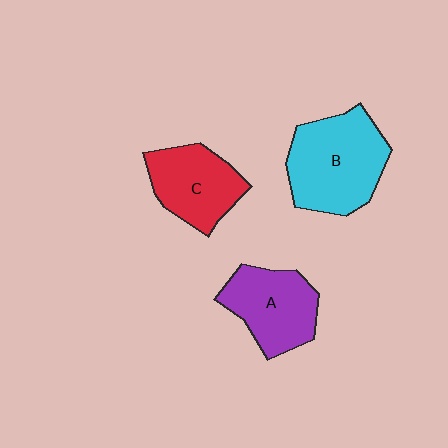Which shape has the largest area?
Shape B (cyan).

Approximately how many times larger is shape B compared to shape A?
Approximately 1.3 times.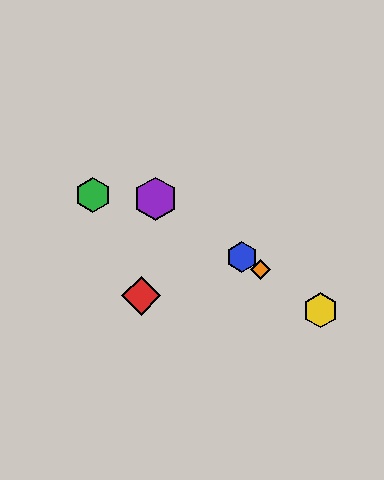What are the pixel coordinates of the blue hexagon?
The blue hexagon is at (242, 257).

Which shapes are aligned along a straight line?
The blue hexagon, the yellow hexagon, the purple hexagon, the orange diamond are aligned along a straight line.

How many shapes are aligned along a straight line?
4 shapes (the blue hexagon, the yellow hexagon, the purple hexagon, the orange diamond) are aligned along a straight line.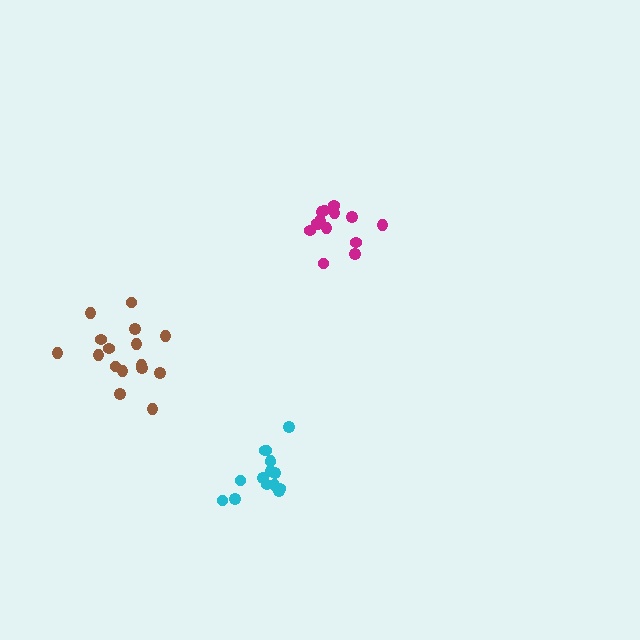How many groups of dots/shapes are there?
There are 3 groups.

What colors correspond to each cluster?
The clusters are colored: magenta, cyan, brown.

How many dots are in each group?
Group 1: 14 dots, Group 2: 15 dots, Group 3: 16 dots (45 total).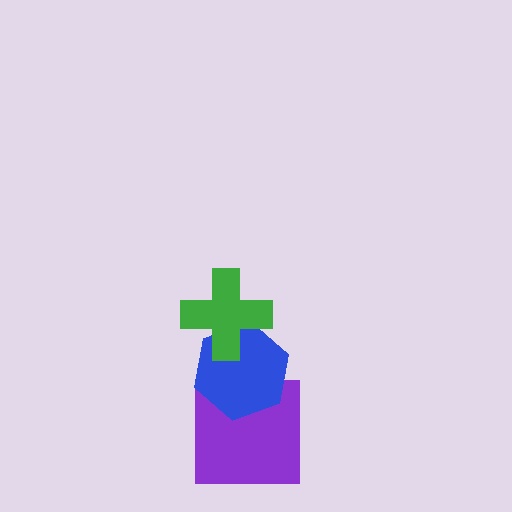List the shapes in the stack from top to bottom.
From top to bottom: the green cross, the blue hexagon, the purple square.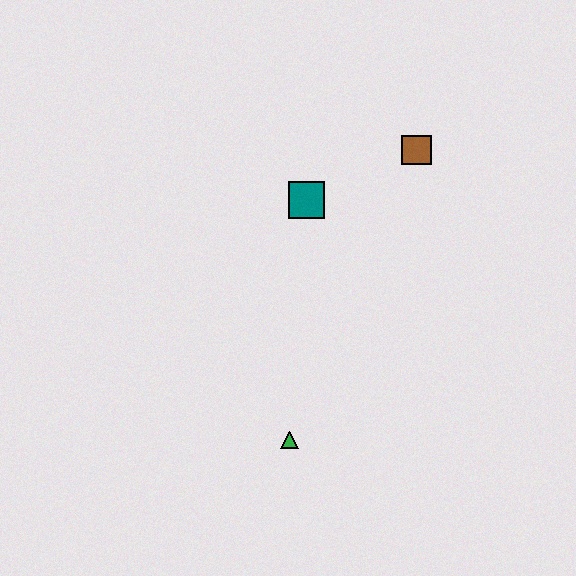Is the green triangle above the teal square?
No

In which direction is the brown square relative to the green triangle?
The brown square is above the green triangle.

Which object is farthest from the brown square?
The green triangle is farthest from the brown square.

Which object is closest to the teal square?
The brown square is closest to the teal square.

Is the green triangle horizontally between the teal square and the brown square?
No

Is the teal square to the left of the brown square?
Yes